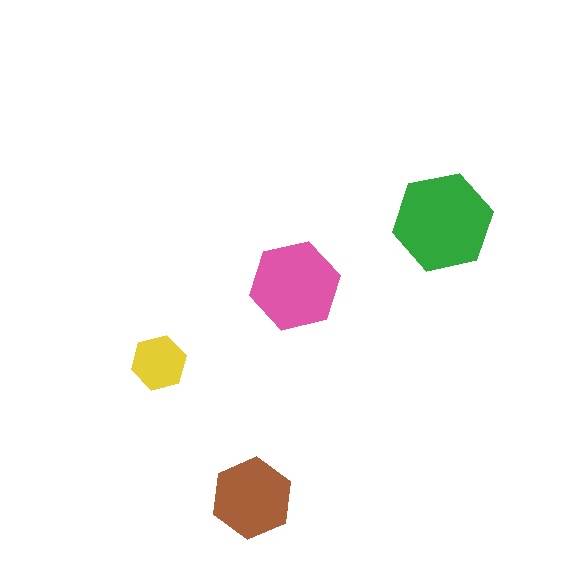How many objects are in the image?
There are 4 objects in the image.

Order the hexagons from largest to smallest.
the green one, the pink one, the brown one, the yellow one.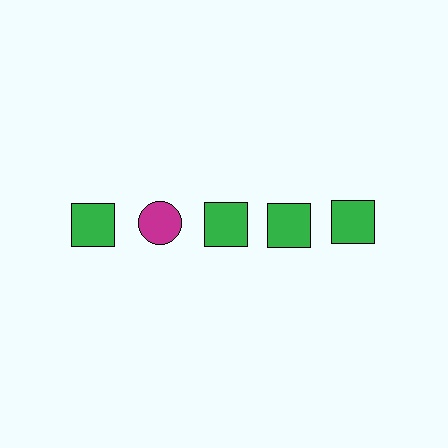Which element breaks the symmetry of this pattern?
The magenta circle in the top row, second from left column breaks the symmetry. All other shapes are green squares.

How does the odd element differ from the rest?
It differs in both color (magenta instead of green) and shape (circle instead of square).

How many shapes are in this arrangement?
There are 5 shapes arranged in a grid pattern.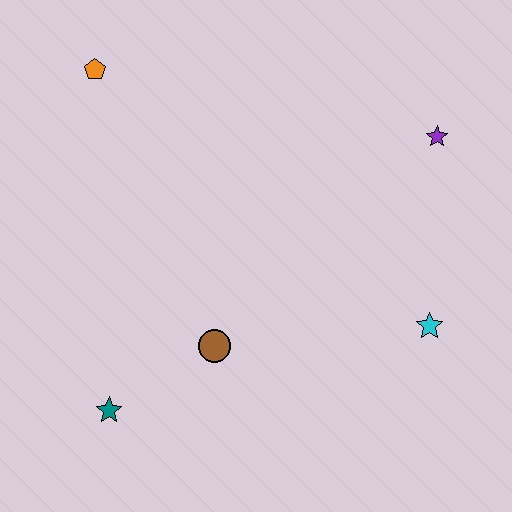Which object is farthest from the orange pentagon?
The cyan star is farthest from the orange pentagon.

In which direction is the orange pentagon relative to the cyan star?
The orange pentagon is to the left of the cyan star.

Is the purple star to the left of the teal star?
No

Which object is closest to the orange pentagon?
The brown circle is closest to the orange pentagon.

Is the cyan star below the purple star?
Yes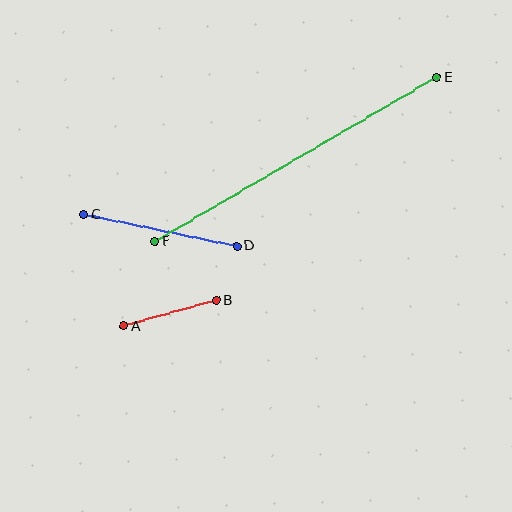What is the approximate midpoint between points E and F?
The midpoint is at approximately (296, 159) pixels.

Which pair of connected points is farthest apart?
Points E and F are farthest apart.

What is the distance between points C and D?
The distance is approximately 156 pixels.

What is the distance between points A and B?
The distance is approximately 96 pixels.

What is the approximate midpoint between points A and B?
The midpoint is at approximately (170, 313) pixels.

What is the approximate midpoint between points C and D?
The midpoint is at approximately (161, 230) pixels.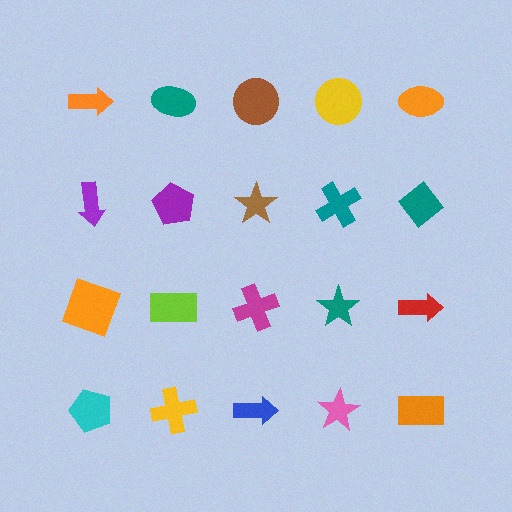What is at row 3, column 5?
A red arrow.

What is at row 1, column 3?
A brown circle.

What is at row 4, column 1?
A cyan pentagon.